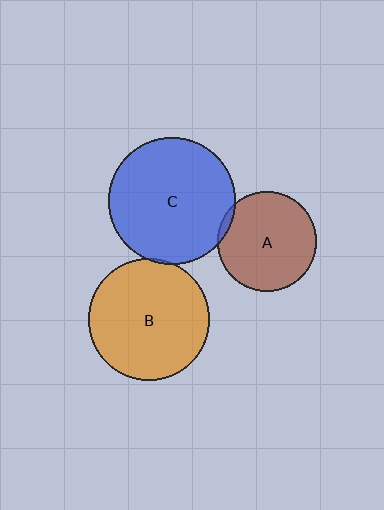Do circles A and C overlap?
Yes.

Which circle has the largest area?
Circle C (blue).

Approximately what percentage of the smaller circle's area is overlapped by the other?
Approximately 5%.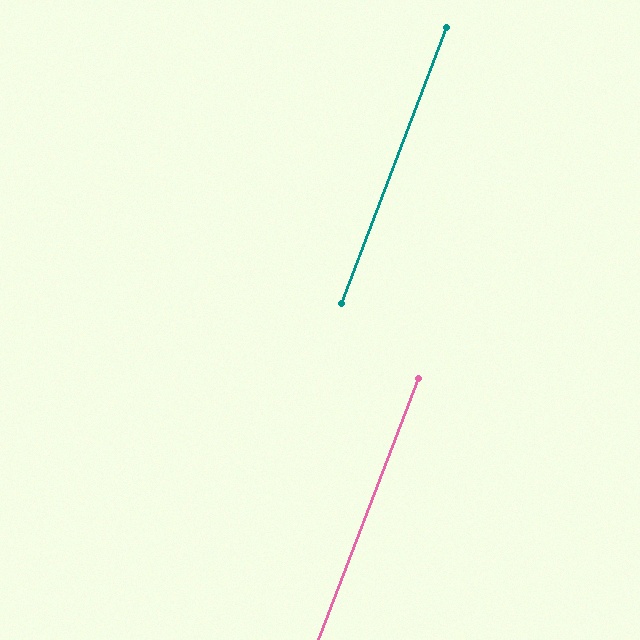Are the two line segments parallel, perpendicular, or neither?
Parallel — their directions differ by only 0.0°.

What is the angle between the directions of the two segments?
Approximately 0 degrees.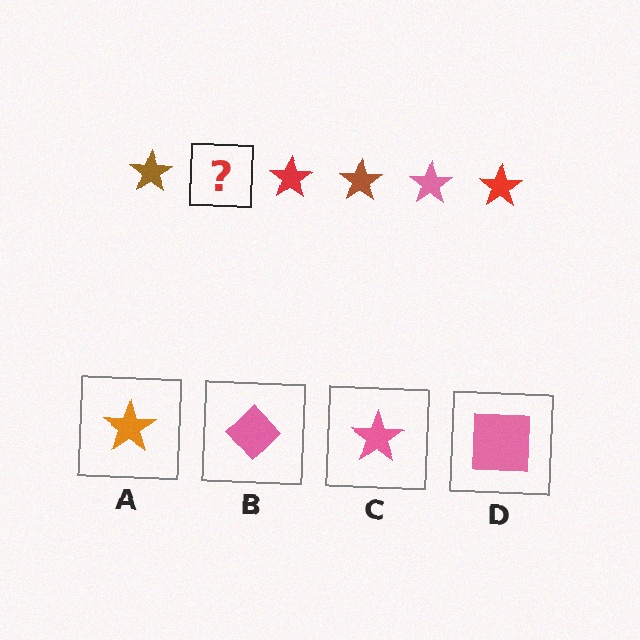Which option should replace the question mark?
Option C.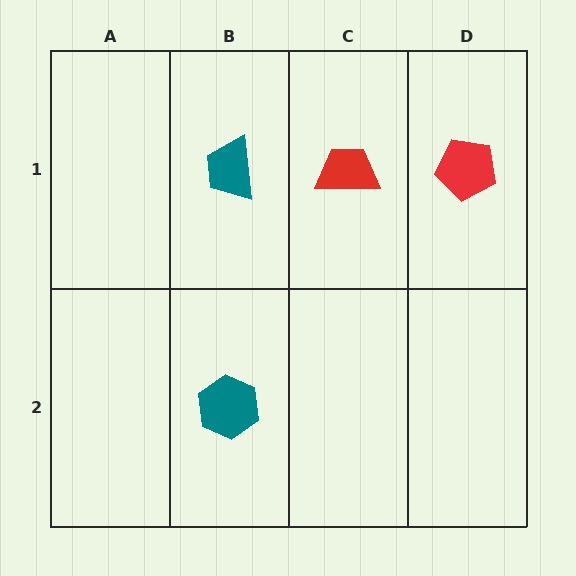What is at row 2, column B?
A teal hexagon.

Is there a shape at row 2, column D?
No, that cell is empty.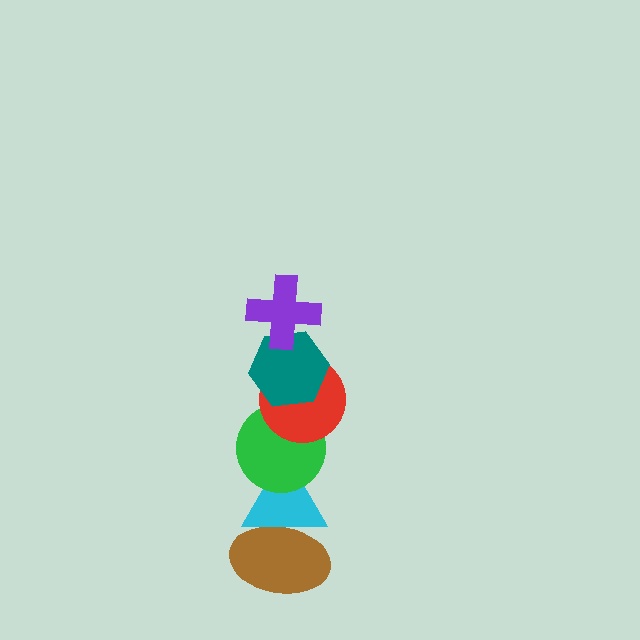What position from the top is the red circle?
The red circle is 3rd from the top.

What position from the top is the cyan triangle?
The cyan triangle is 5th from the top.